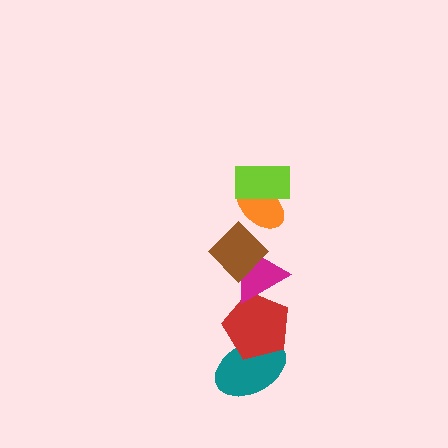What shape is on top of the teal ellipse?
The red pentagon is on top of the teal ellipse.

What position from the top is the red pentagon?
The red pentagon is 5th from the top.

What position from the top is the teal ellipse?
The teal ellipse is 6th from the top.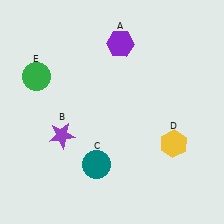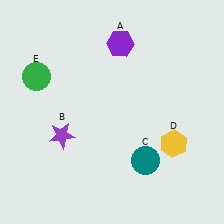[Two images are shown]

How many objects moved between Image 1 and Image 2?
1 object moved between the two images.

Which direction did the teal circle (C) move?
The teal circle (C) moved right.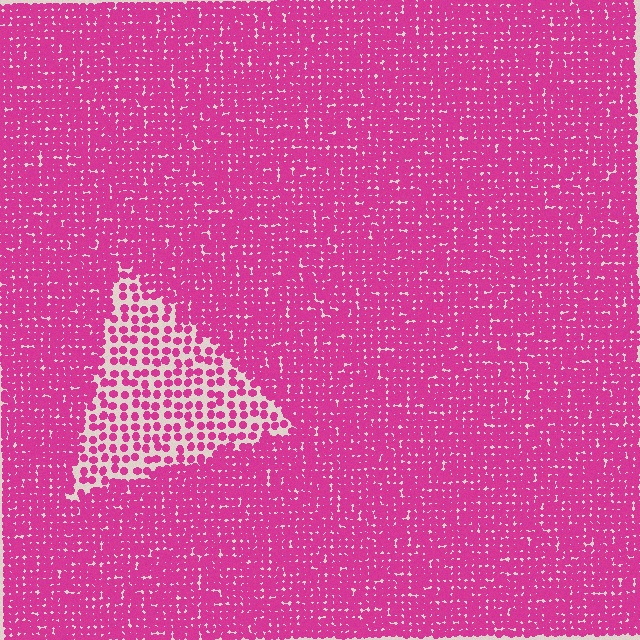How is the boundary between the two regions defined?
The boundary is defined by a change in element density (approximately 2.3x ratio). All elements are the same color, size, and shape.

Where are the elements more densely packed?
The elements are more densely packed outside the triangle boundary.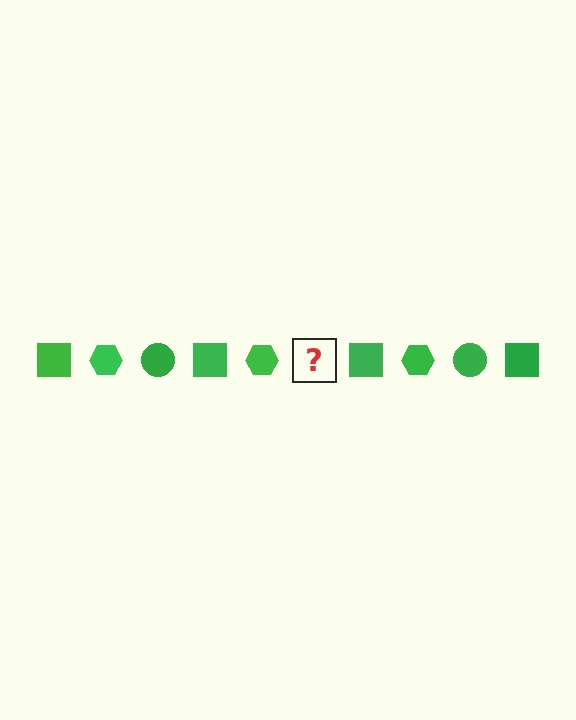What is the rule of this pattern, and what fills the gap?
The rule is that the pattern cycles through square, hexagon, circle shapes in green. The gap should be filled with a green circle.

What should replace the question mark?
The question mark should be replaced with a green circle.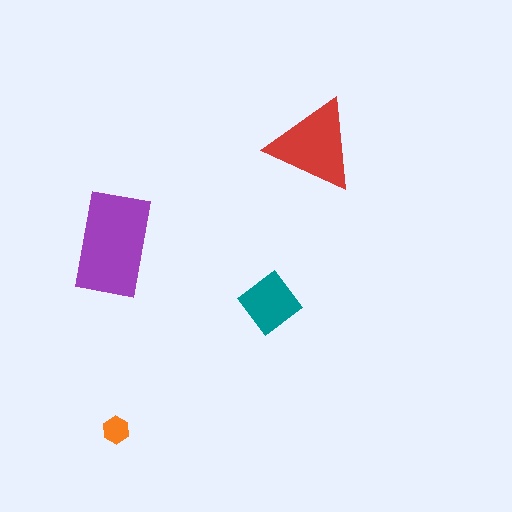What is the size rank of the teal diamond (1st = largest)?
3rd.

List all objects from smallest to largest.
The orange hexagon, the teal diamond, the red triangle, the purple rectangle.